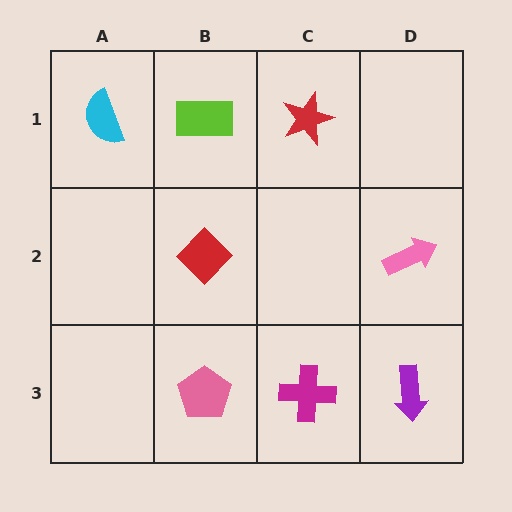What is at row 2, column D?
A pink arrow.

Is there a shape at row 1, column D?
No, that cell is empty.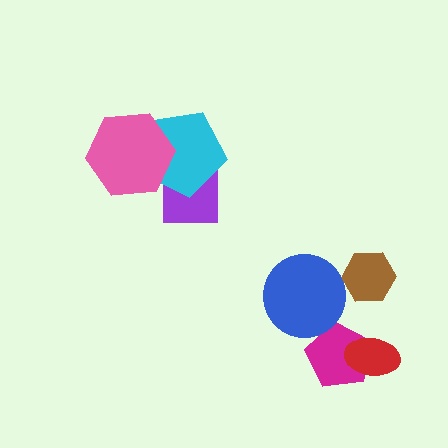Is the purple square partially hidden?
Yes, it is partially covered by another shape.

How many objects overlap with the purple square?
1 object overlaps with the purple square.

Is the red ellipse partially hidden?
No, no other shape covers it.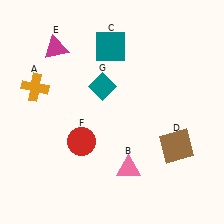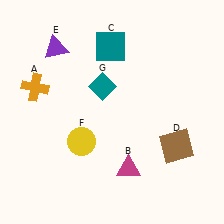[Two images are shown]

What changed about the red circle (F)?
In Image 1, F is red. In Image 2, it changed to yellow.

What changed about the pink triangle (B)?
In Image 1, B is pink. In Image 2, it changed to magenta.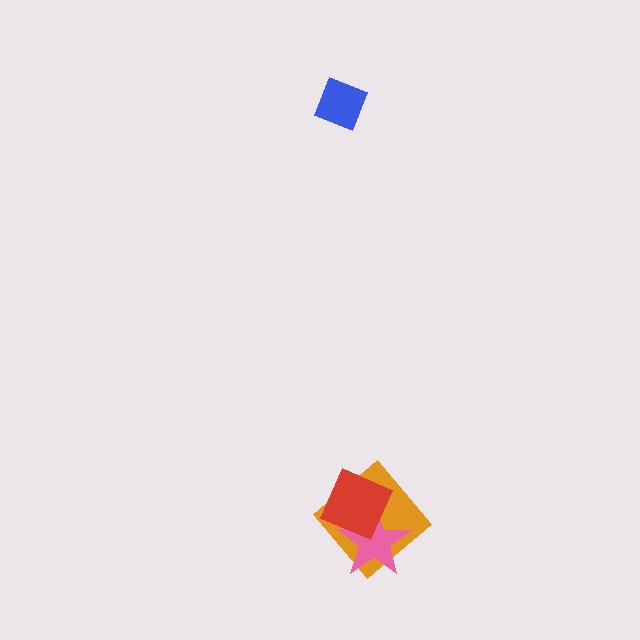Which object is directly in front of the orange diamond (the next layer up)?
The pink star is directly in front of the orange diamond.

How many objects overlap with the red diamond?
2 objects overlap with the red diamond.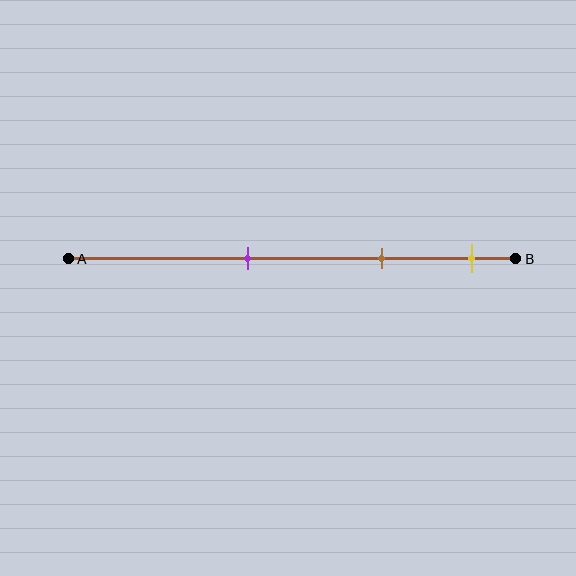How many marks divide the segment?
There are 3 marks dividing the segment.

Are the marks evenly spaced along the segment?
Yes, the marks are approximately evenly spaced.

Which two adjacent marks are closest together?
The brown and yellow marks are the closest adjacent pair.